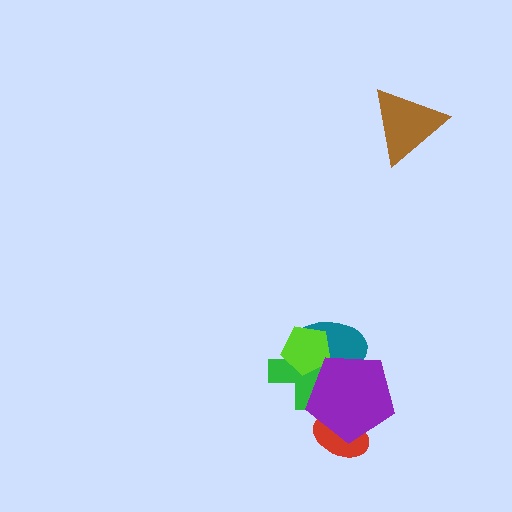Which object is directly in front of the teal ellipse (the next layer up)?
The green cross is directly in front of the teal ellipse.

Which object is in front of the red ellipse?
The purple pentagon is in front of the red ellipse.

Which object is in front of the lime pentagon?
The purple pentagon is in front of the lime pentagon.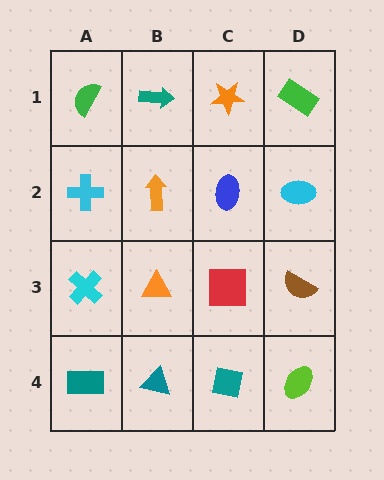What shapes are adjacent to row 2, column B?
A teal arrow (row 1, column B), an orange triangle (row 3, column B), a cyan cross (row 2, column A), a blue ellipse (row 2, column C).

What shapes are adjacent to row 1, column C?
A blue ellipse (row 2, column C), a teal arrow (row 1, column B), a green rectangle (row 1, column D).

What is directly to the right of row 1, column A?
A teal arrow.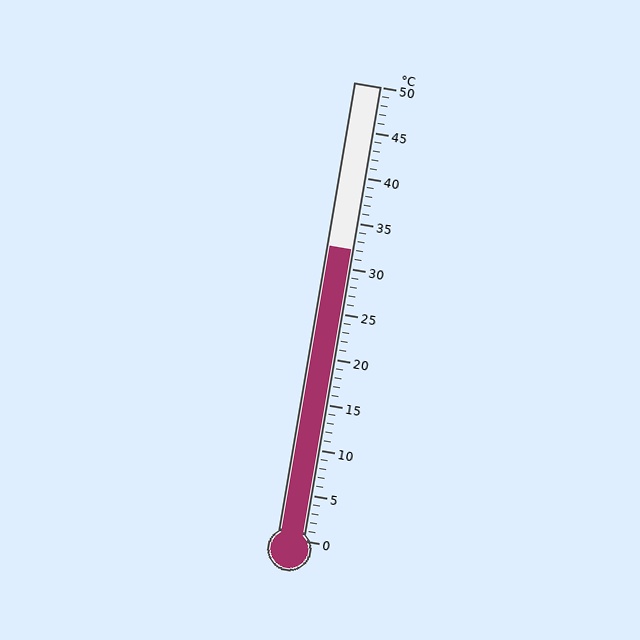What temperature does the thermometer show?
The thermometer shows approximately 32°C.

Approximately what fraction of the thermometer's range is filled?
The thermometer is filled to approximately 65% of its range.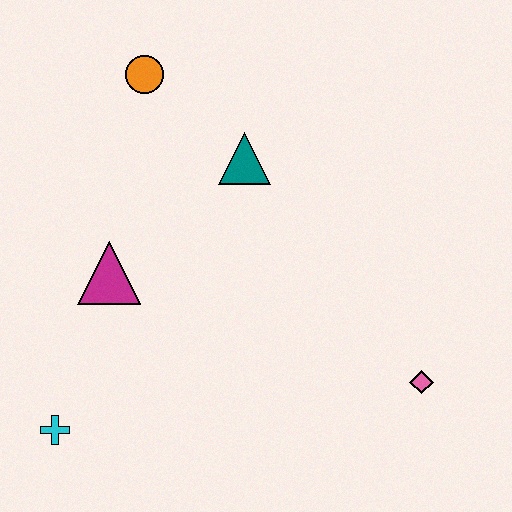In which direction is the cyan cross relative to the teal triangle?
The cyan cross is below the teal triangle.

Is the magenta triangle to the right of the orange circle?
No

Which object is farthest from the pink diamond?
The orange circle is farthest from the pink diamond.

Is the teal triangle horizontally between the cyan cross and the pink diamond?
Yes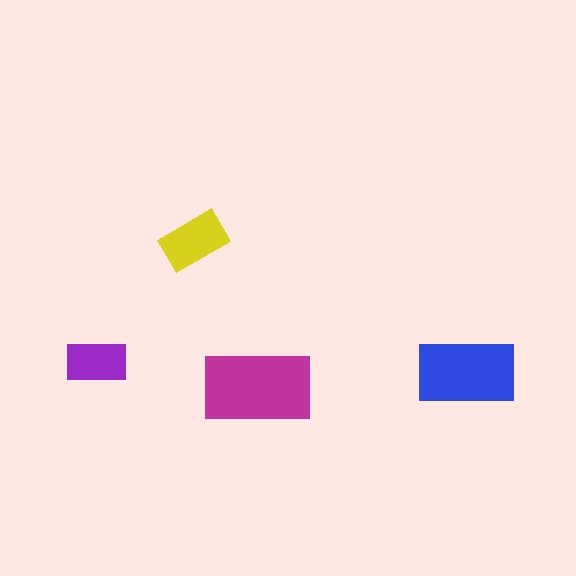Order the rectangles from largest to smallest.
the magenta one, the blue one, the yellow one, the purple one.